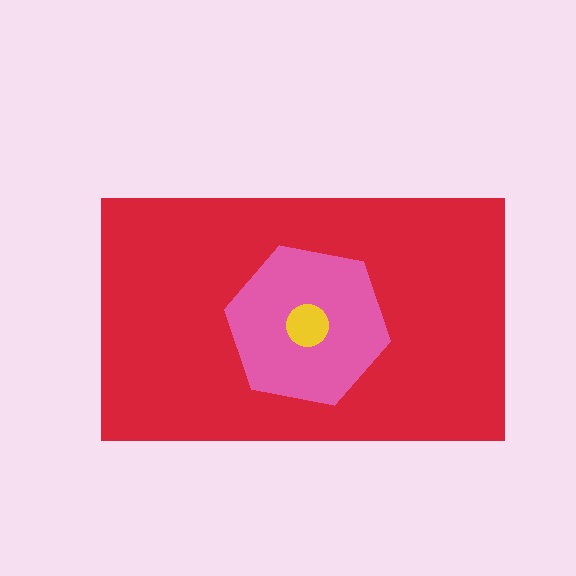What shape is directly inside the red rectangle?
The pink hexagon.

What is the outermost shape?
The red rectangle.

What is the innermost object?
The yellow circle.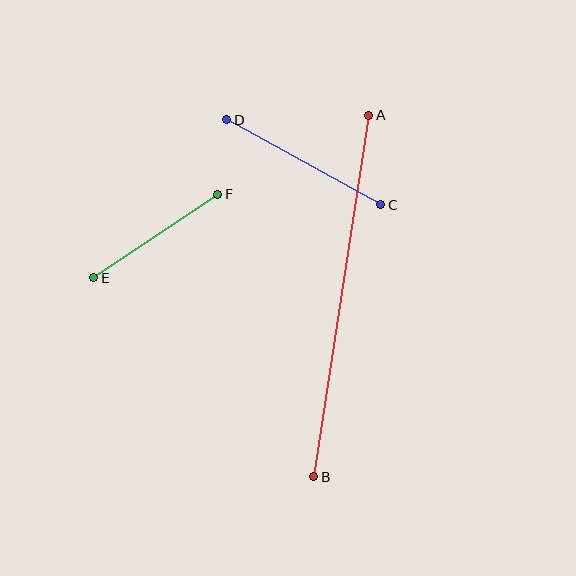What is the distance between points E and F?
The distance is approximately 150 pixels.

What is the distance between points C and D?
The distance is approximately 176 pixels.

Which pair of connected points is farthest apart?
Points A and B are farthest apart.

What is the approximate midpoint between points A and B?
The midpoint is at approximately (341, 296) pixels.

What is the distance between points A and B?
The distance is approximately 366 pixels.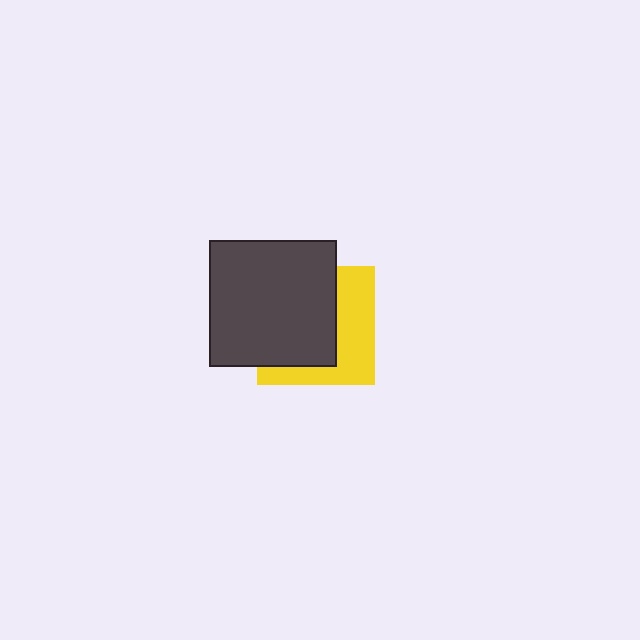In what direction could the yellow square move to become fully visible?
The yellow square could move right. That would shift it out from behind the dark gray square entirely.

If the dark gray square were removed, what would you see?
You would see the complete yellow square.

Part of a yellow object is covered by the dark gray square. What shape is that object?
It is a square.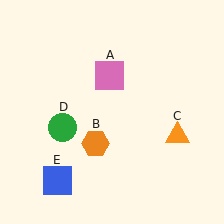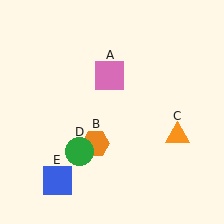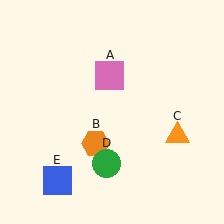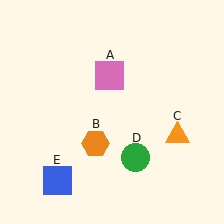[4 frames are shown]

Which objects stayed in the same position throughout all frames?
Pink square (object A) and orange hexagon (object B) and orange triangle (object C) and blue square (object E) remained stationary.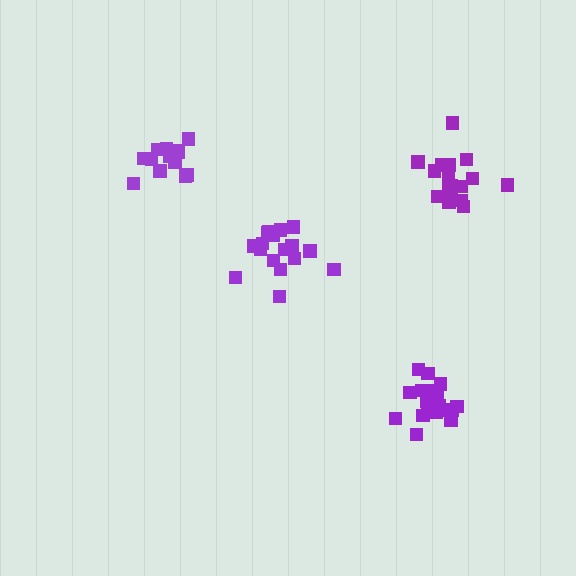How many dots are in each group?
Group 1: 17 dots, Group 2: 13 dots, Group 3: 19 dots, Group 4: 18 dots (67 total).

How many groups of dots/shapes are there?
There are 4 groups.